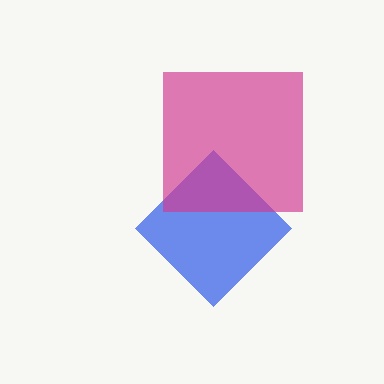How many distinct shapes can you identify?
There are 2 distinct shapes: a blue diamond, a magenta square.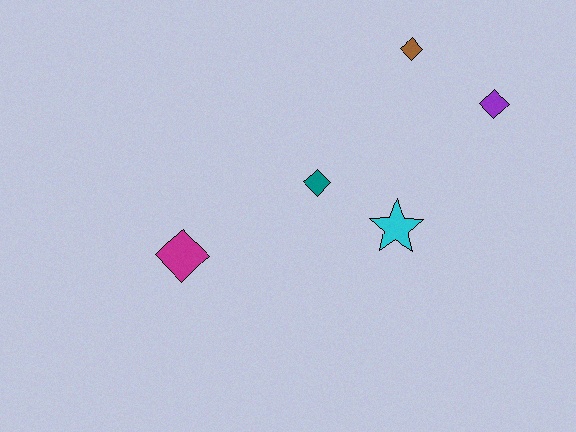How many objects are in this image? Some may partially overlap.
There are 5 objects.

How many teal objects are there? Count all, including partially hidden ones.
There is 1 teal object.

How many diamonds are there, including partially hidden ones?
There are 4 diamonds.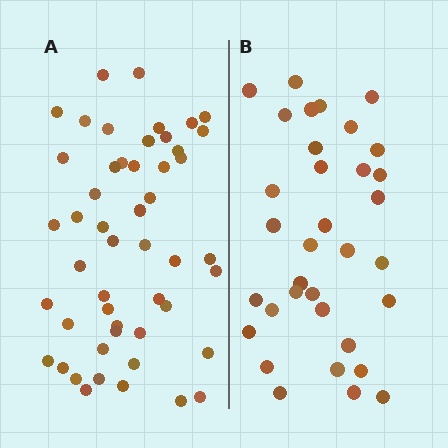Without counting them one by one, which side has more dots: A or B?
Region A (the left region) has more dots.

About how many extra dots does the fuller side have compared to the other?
Region A has approximately 15 more dots than region B.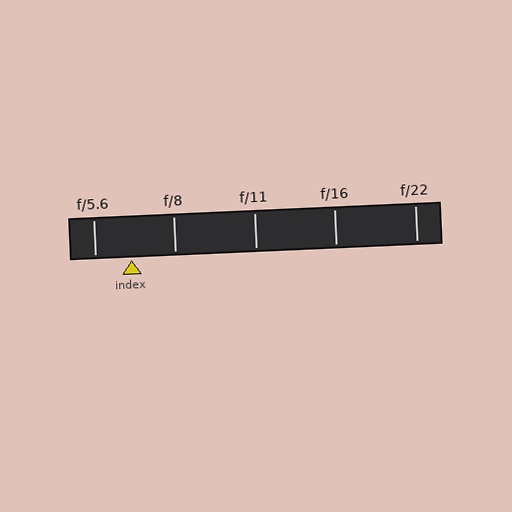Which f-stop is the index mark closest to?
The index mark is closest to f/5.6.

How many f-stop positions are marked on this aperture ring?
There are 5 f-stop positions marked.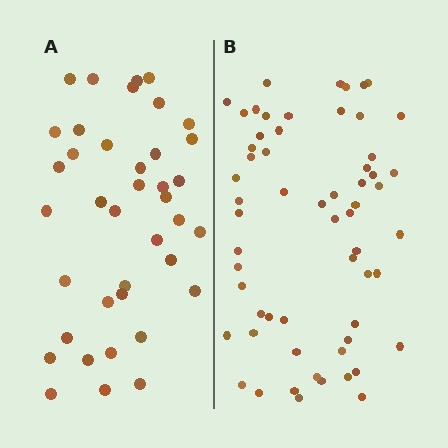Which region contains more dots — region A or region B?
Region B (the right region) has more dots.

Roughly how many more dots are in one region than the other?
Region B has approximately 20 more dots than region A.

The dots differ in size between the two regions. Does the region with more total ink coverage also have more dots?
No. Region A has more total ink coverage because its dots are larger, but region B actually contains more individual dots. Total area can be misleading — the number of items is what matters here.